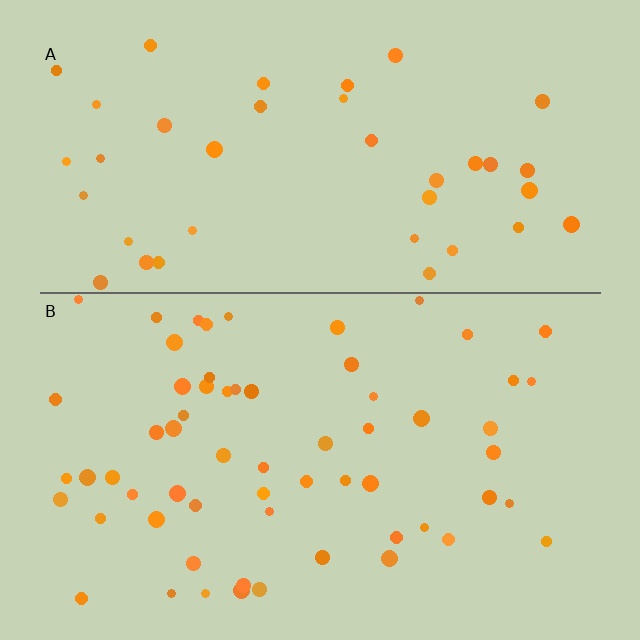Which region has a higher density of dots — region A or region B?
B (the bottom).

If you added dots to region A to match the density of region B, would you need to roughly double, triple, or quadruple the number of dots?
Approximately double.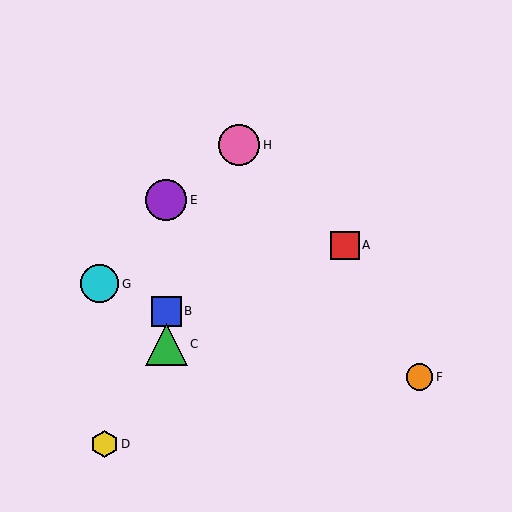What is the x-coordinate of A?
Object A is at x≈345.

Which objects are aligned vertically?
Objects B, C, E are aligned vertically.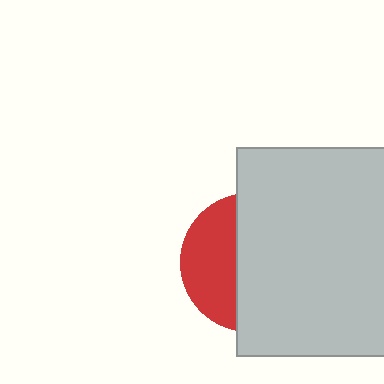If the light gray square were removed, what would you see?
You would see the complete red circle.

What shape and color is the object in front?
The object in front is a light gray square.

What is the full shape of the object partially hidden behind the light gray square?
The partially hidden object is a red circle.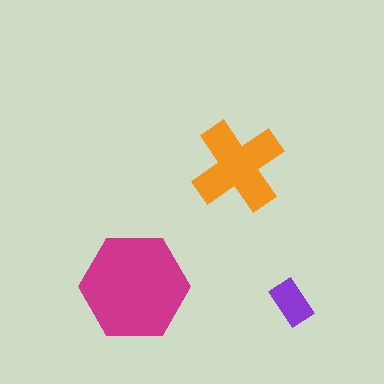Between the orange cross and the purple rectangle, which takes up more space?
The orange cross.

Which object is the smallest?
The purple rectangle.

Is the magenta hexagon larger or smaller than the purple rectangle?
Larger.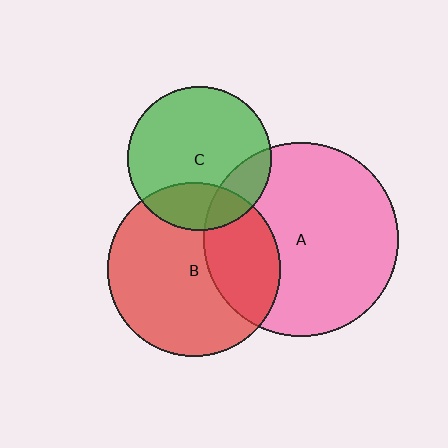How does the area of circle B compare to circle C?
Approximately 1.5 times.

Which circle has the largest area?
Circle A (pink).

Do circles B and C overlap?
Yes.